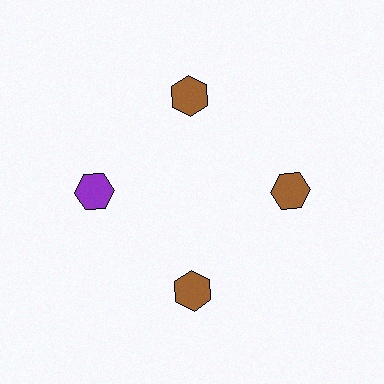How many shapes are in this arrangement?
There are 4 shapes arranged in a ring pattern.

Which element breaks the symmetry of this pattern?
The purple hexagon at roughly the 9 o'clock position breaks the symmetry. All other shapes are brown hexagons.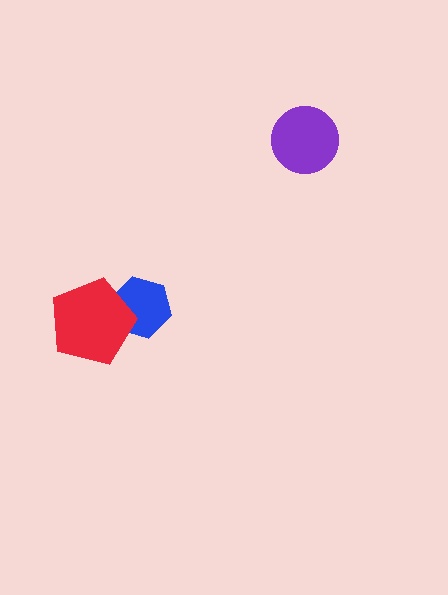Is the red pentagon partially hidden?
No, no other shape covers it.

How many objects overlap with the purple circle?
0 objects overlap with the purple circle.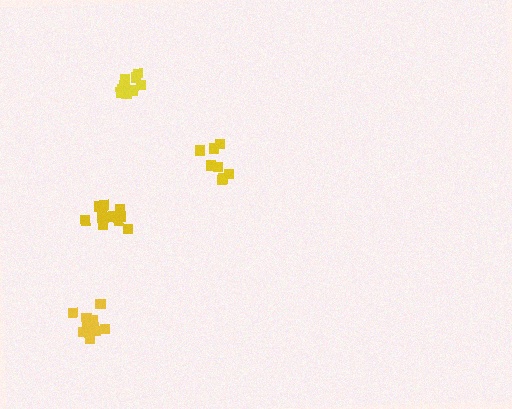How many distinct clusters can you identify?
There are 4 distinct clusters.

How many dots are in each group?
Group 1: 11 dots, Group 2: 8 dots, Group 3: 11 dots, Group 4: 12 dots (42 total).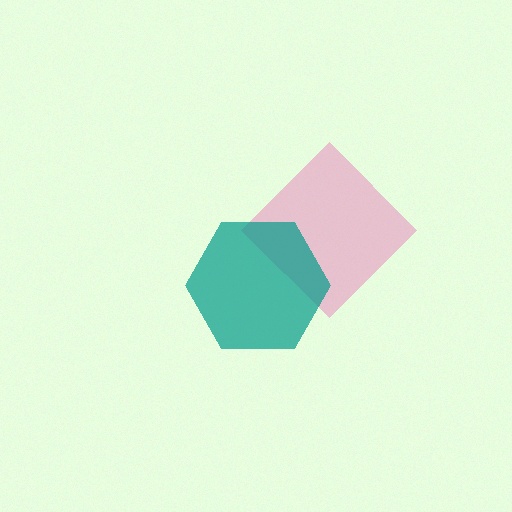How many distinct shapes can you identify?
There are 2 distinct shapes: a pink diamond, a teal hexagon.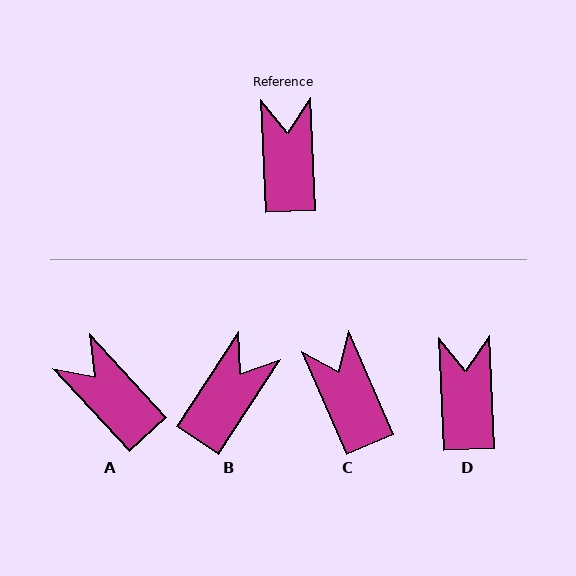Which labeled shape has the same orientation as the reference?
D.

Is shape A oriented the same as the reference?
No, it is off by about 40 degrees.